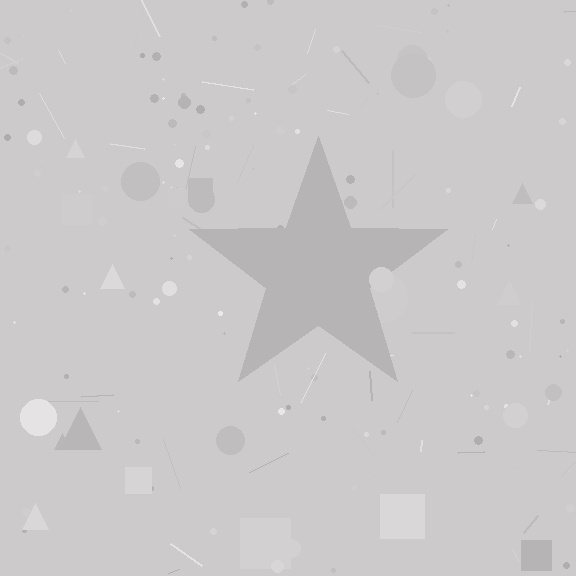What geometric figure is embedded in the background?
A star is embedded in the background.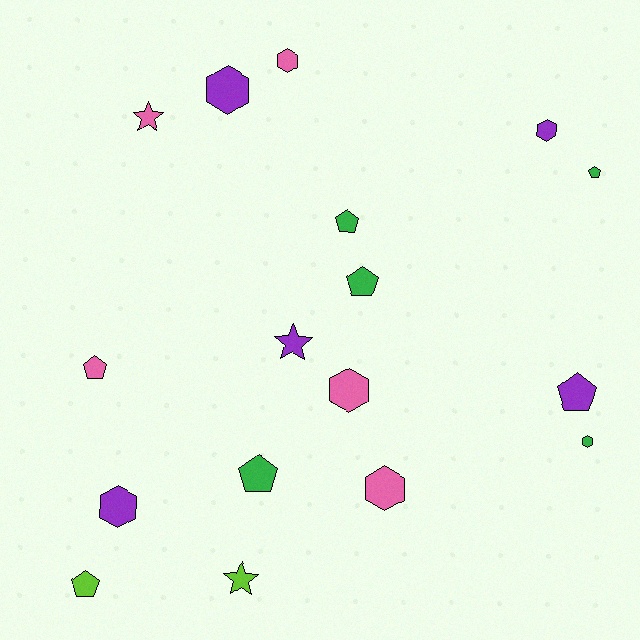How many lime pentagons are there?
There is 1 lime pentagon.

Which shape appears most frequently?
Pentagon, with 7 objects.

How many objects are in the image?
There are 17 objects.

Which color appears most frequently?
Purple, with 5 objects.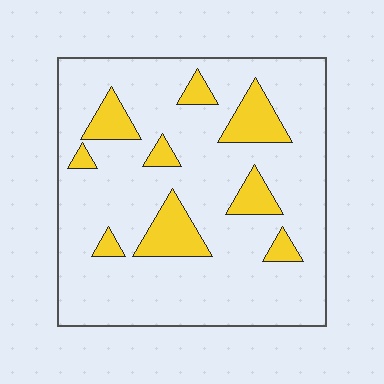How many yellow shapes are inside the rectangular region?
9.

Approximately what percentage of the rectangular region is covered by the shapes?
Approximately 15%.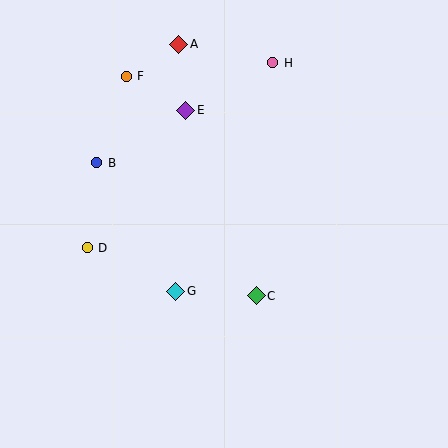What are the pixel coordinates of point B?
Point B is at (97, 163).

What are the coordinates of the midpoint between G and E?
The midpoint between G and E is at (181, 201).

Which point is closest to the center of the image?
Point C at (256, 296) is closest to the center.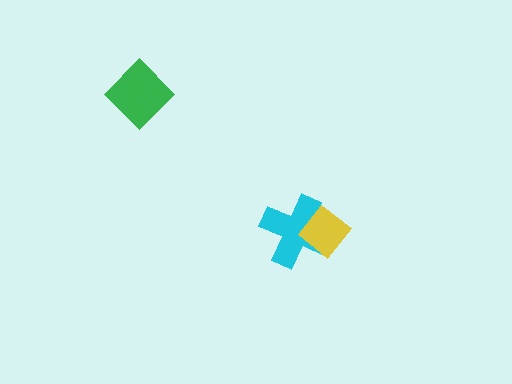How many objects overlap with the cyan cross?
1 object overlaps with the cyan cross.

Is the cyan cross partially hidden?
Yes, it is partially covered by another shape.